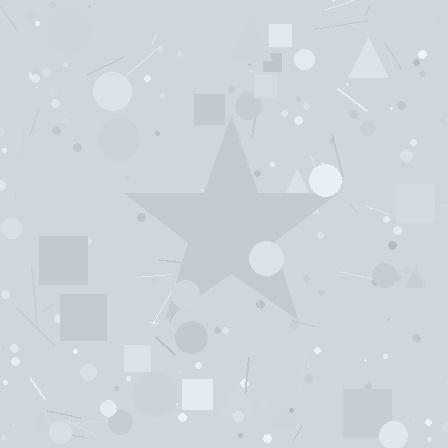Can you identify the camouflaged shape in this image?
The camouflaged shape is a star.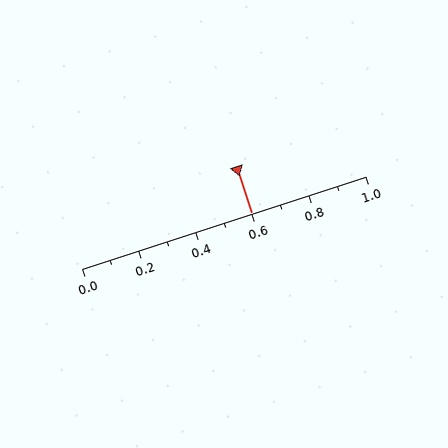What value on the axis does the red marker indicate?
The marker indicates approximately 0.6.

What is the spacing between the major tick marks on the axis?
The major ticks are spaced 0.2 apart.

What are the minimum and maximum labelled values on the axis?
The axis runs from 0.0 to 1.0.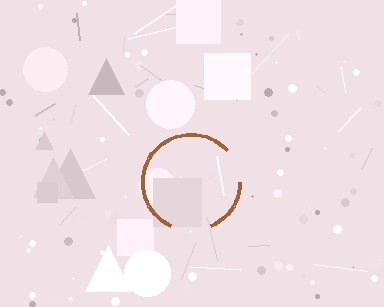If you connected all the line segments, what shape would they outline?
They would outline a circle.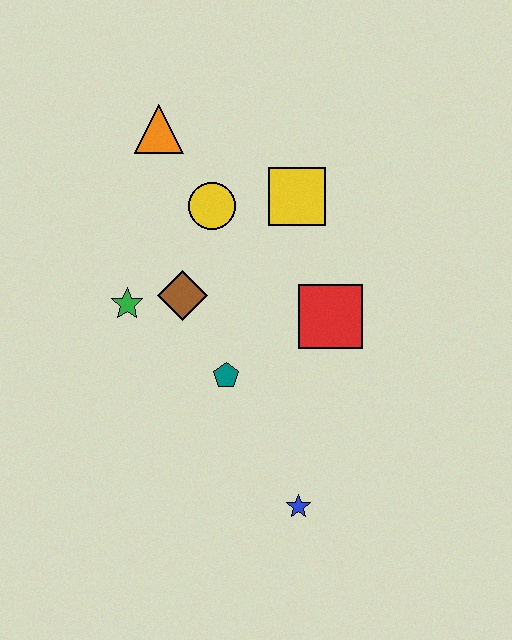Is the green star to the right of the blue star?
No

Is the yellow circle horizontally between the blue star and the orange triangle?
Yes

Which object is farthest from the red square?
The orange triangle is farthest from the red square.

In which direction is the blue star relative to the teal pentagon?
The blue star is below the teal pentagon.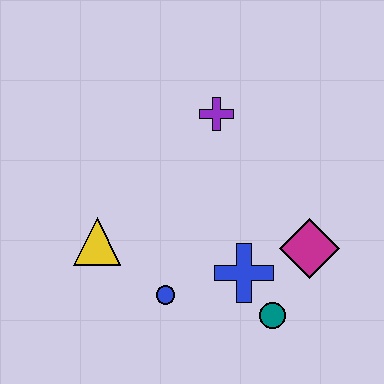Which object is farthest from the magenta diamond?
The yellow triangle is farthest from the magenta diamond.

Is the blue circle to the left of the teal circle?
Yes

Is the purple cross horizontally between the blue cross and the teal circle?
No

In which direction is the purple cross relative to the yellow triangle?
The purple cross is above the yellow triangle.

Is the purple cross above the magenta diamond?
Yes